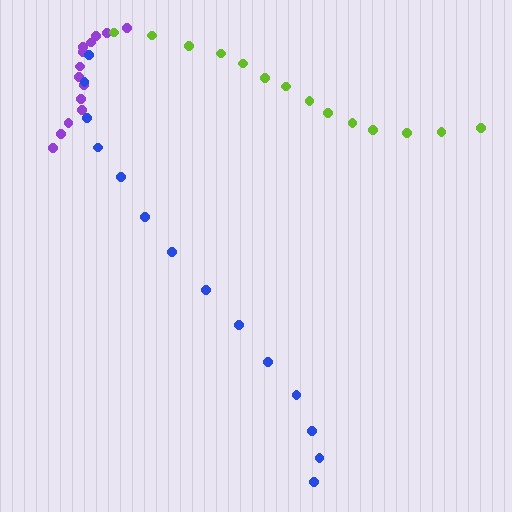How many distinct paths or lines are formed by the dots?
There are 3 distinct paths.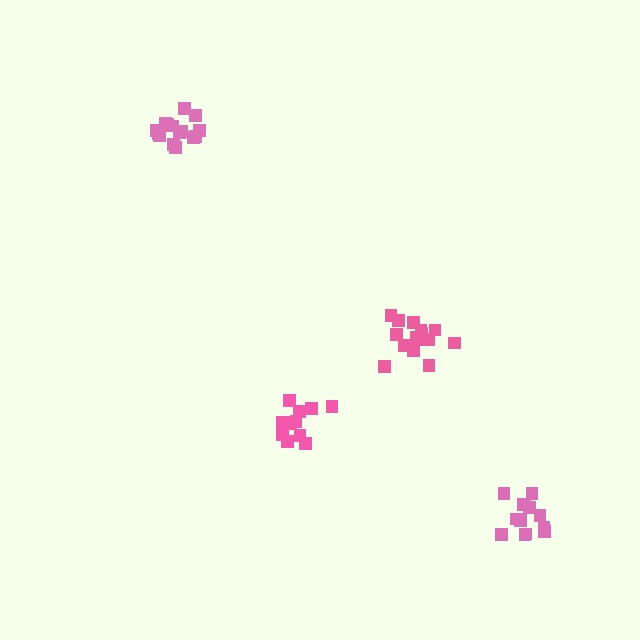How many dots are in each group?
Group 1: 13 dots, Group 2: 13 dots, Group 3: 15 dots, Group 4: 15 dots (56 total).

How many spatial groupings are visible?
There are 4 spatial groupings.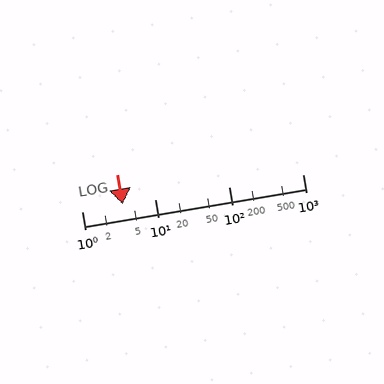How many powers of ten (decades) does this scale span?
The scale spans 3 decades, from 1 to 1000.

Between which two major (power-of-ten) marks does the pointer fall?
The pointer is between 1 and 10.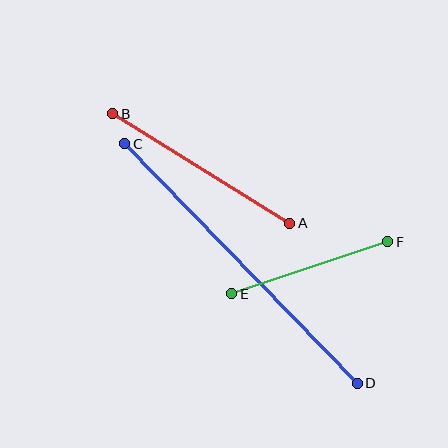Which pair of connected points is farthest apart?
Points C and D are farthest apart.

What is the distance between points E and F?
The distance is approximately 165 pixels.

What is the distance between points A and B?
The distance is approximately 208 pixels.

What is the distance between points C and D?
The distance is approximately 334 pixels.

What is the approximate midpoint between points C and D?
The midpoint is at approximately (241, 263) pixels.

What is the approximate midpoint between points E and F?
The midpoint is at approximately (310, 268) pixels.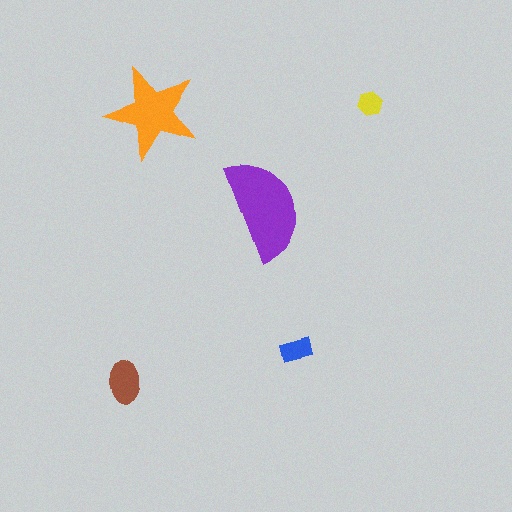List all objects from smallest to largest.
The yellow hexagon, the blue rectangle, the brown ellipse, the orange star, the purple semicircle.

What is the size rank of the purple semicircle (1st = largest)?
1st.